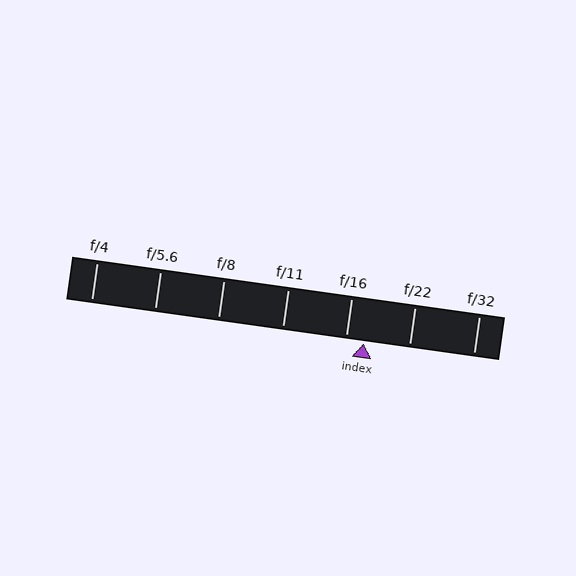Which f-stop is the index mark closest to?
The index mark is closest to f/16.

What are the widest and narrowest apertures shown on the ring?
The widest aperture shown is f/4 and the narrowest is f/32.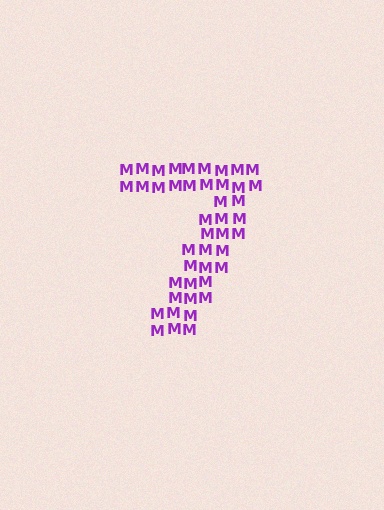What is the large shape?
The large shape is the digit 7.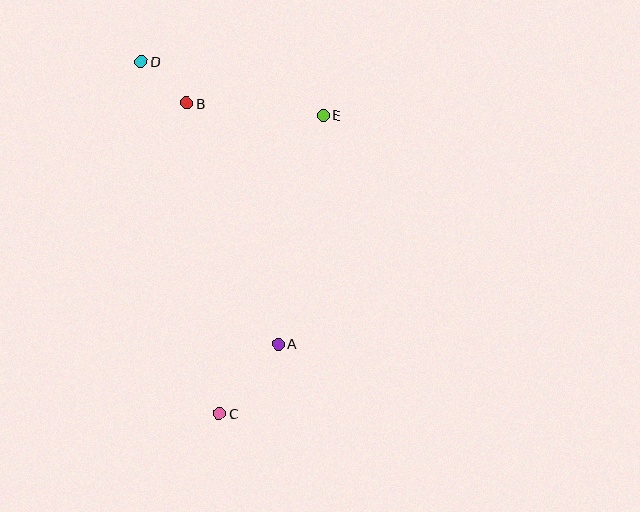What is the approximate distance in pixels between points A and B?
The distance between A and B is approximately 257 pixels.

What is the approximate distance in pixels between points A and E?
The distance between A and E is approximately 233 pixels.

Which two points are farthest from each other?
Points C and D are farthest from each other.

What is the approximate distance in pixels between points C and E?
The distance between C and E is approximately 316 pixels.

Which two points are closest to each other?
Points B and D are closest to each other.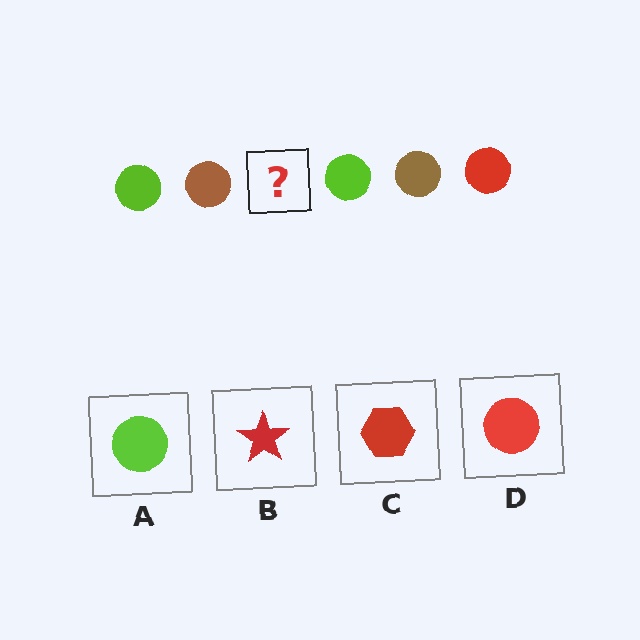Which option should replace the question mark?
Option D.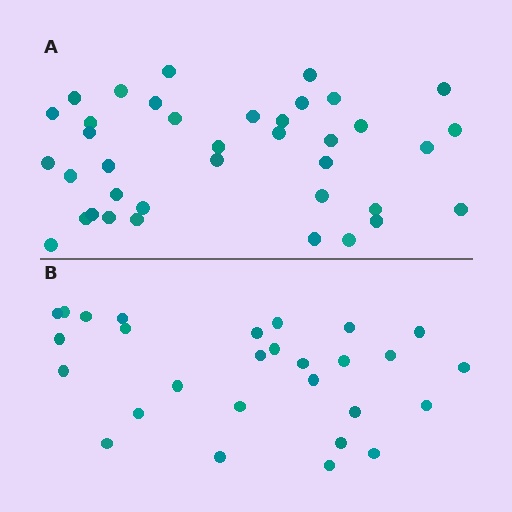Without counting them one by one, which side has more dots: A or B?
Region A (the top region) has more dots.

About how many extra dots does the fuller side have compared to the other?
Region A has roughly 10 or so more dots than region B.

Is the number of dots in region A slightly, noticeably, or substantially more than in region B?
Region A has noticeably more, but not dramatically so. The ratio is roughly 1.4 to 1.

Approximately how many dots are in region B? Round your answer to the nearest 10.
About 30 dots. (The exact count is 28, which rounds to 30.)